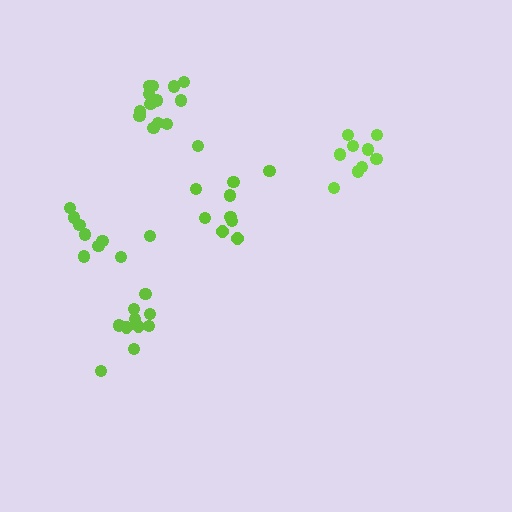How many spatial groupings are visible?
There are 5 spatial groupings.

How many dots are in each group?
Group 1: 9 dots, Group 2: 10 dots, Group 3: 9 dots, Group 4: 9 dots, Group 5: 14 dots (51 total).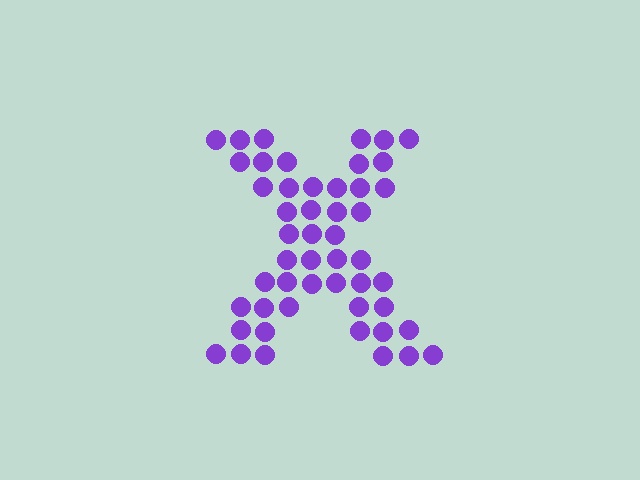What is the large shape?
The large shape is the letter X.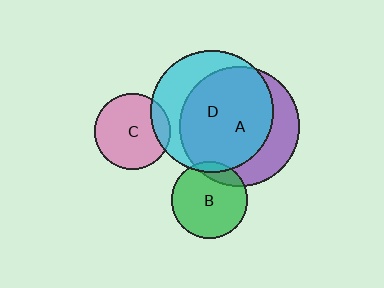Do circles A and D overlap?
Yes.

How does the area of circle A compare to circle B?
Approximately 2.5 times.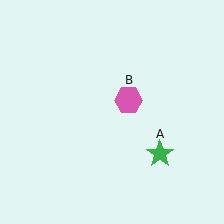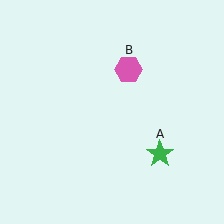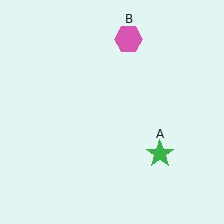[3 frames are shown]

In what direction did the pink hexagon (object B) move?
The pink hexagon (object B) moved up.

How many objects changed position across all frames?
1 object changed position: pink hexagon (object B).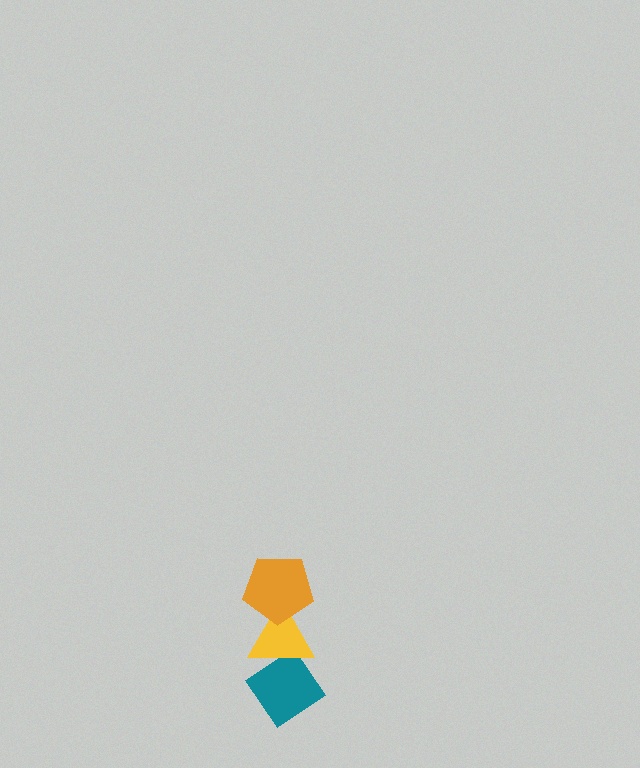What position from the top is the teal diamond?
The teal diamond is 3rd from the top.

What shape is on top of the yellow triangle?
The orange pentagon is on top of the yellow triangle.